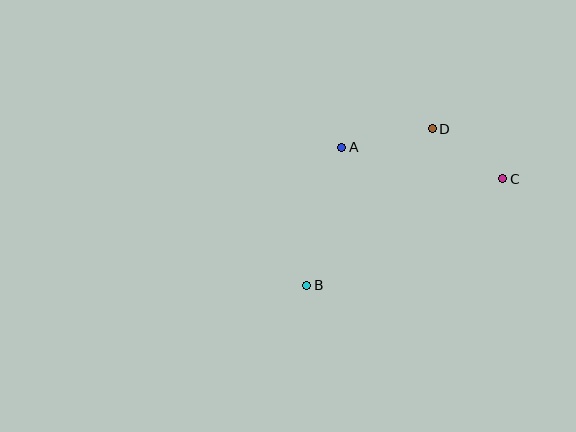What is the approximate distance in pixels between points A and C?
The distance between A and C is approximately 164 pixels.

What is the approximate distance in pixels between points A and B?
The distance between A and B is approximately 142 pixels.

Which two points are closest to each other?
Points C and D are closest to each other.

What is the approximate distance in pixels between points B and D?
The distance between B and D is approximately 201 pixels.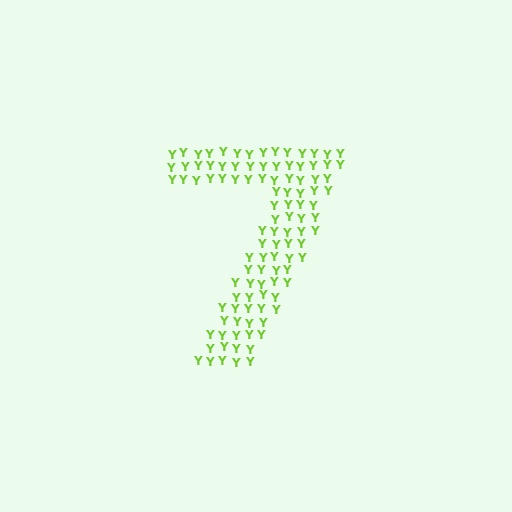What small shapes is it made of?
It is made of small letter Y's.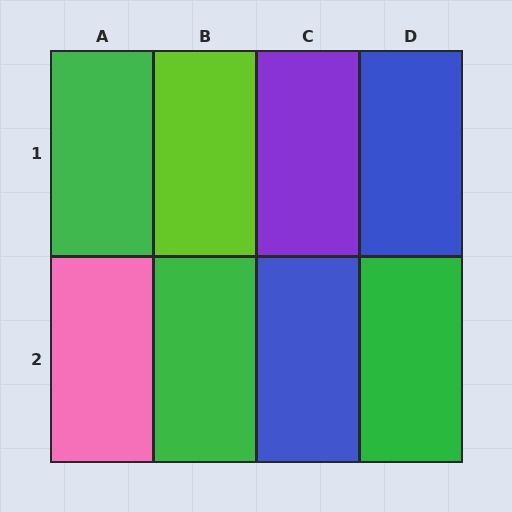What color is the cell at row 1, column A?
Green.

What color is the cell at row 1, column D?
Blue.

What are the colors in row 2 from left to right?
Pink, green, blue, green.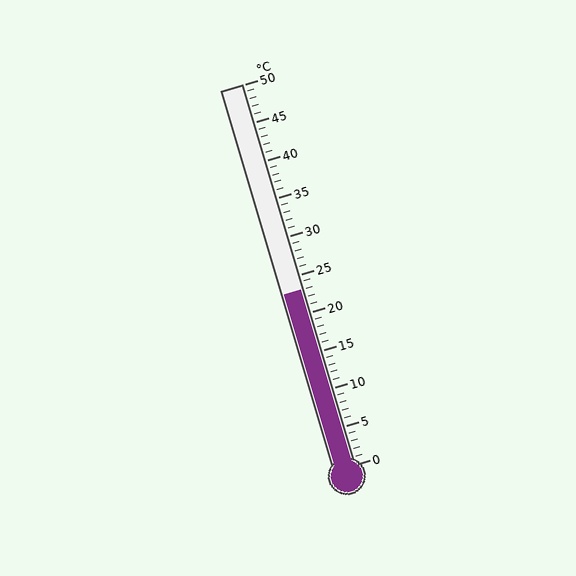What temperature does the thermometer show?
The thermometer shows approximately 23°C.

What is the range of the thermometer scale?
The thermometer scale ranges from 0°C to 50°C.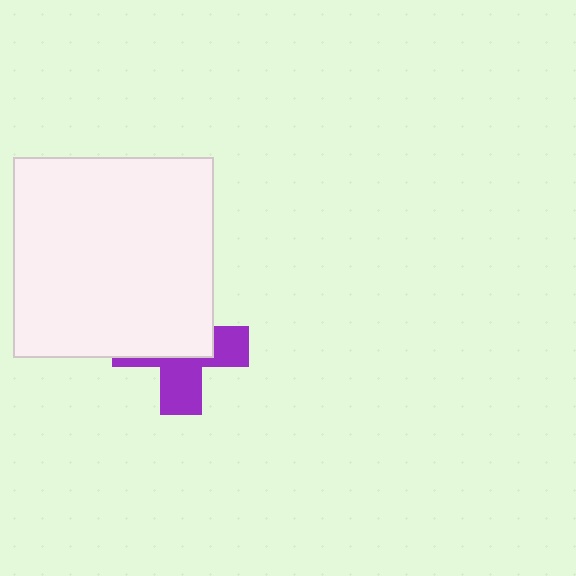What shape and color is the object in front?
The object in front is a white square.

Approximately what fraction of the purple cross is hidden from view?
Roughly 54% of the purple cross is hidden behind the white square.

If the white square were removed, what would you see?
You would see the complete purple cross.